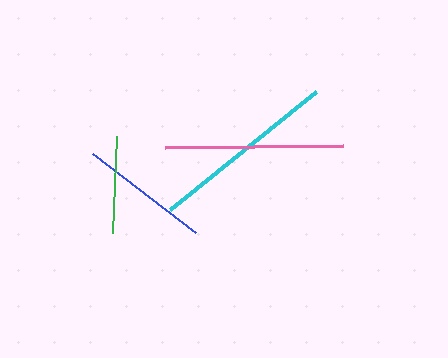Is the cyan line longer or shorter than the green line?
The cyan line is longer than the green line.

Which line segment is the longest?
The cyan line is the longest at approximately 188 pixels.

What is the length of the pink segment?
The pink segment is approximately 179 pixels long.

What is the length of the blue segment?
The blue segment is approximately 130 pixels long.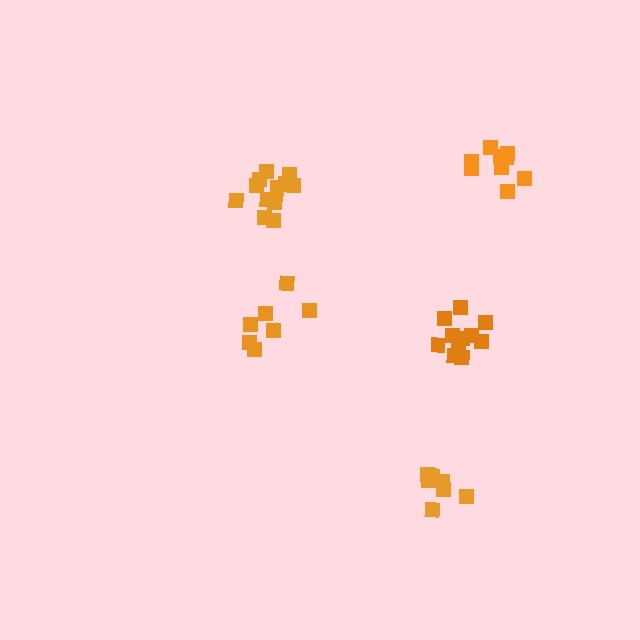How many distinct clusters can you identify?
There are 5 distinct clusters.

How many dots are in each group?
Group 1: 12 dots, Group 2: 7 dots, Group 3: 7 dots, Group 4: 11 dots, Group 5: 9 dots (46 total).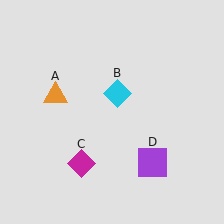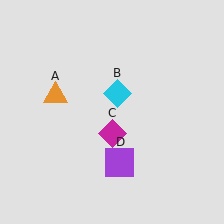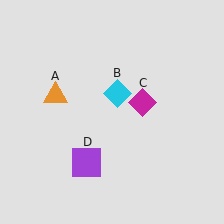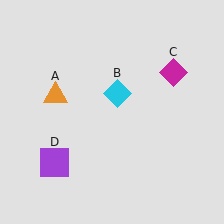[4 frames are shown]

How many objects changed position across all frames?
2 objects changed position: magenta diamond (object C), purple square (object D).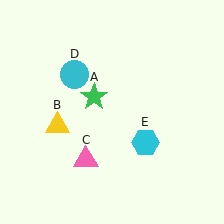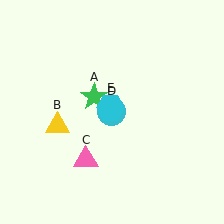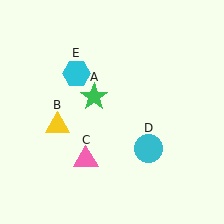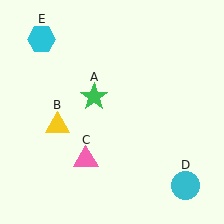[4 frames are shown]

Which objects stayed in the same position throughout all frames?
Green star (object A) and yellow triangle (object B) and pink triangle (object C) remained stationary.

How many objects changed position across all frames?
2 objects changed position: cyan circle (object D), cyan hexagon (object E).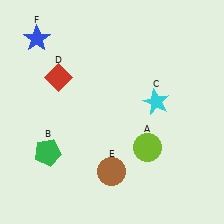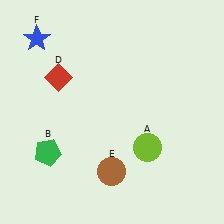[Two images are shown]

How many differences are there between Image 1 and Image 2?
There is 1 difference between the two images.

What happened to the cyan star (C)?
The cyan star (C) was removed in Image 2. It was in the top-right area of Image 1.